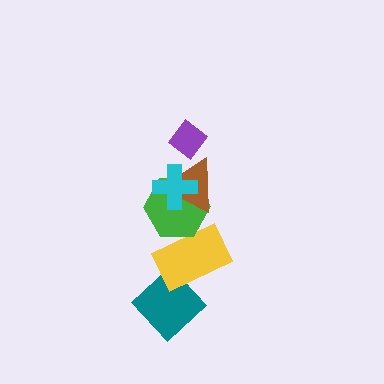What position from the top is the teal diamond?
The teal diamond is 6th from the top.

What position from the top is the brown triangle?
The brown triangle is 3rd from the top.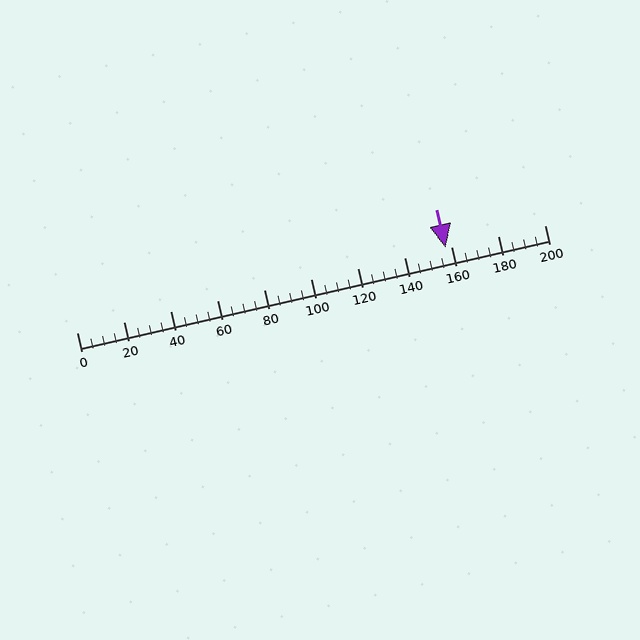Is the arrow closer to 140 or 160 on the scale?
The arrow is closer to 160.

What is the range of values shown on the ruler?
The ruler shows values from 0 to 200.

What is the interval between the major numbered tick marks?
The major tick marks are spaced 20 units apart.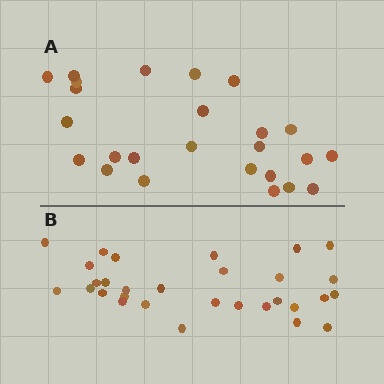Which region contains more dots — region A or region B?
Region B (the bottom region) has more dots.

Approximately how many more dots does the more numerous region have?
Region B has about 5 more dots than region A.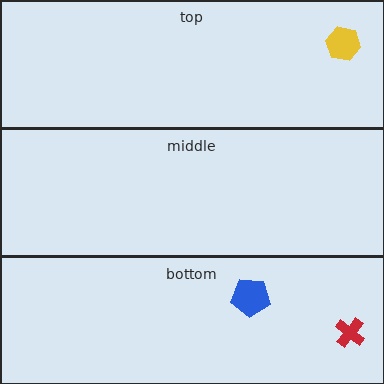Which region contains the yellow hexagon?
The top region.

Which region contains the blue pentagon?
The bottom region.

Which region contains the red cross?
The bottom region.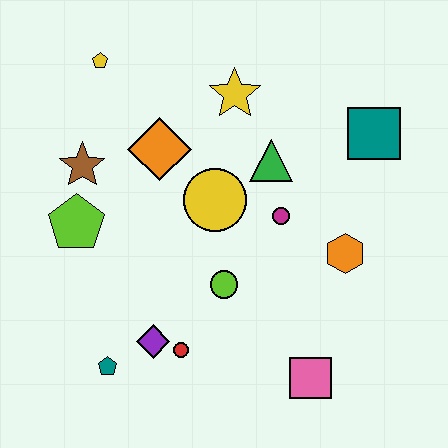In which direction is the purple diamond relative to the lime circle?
The purple diamond is to the left of the lime circle.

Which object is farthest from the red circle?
The yellow pentagon is farthest from the red circle.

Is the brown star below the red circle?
No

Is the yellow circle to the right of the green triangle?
No